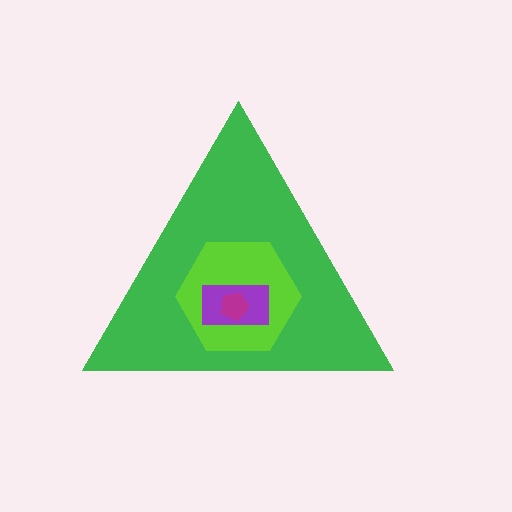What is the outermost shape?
The green triangle.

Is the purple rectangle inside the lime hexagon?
Yes.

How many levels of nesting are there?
4.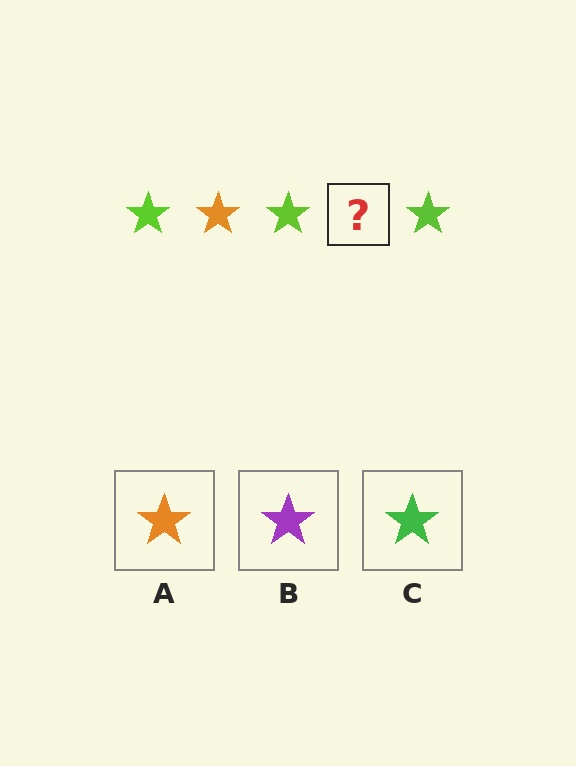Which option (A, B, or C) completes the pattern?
A.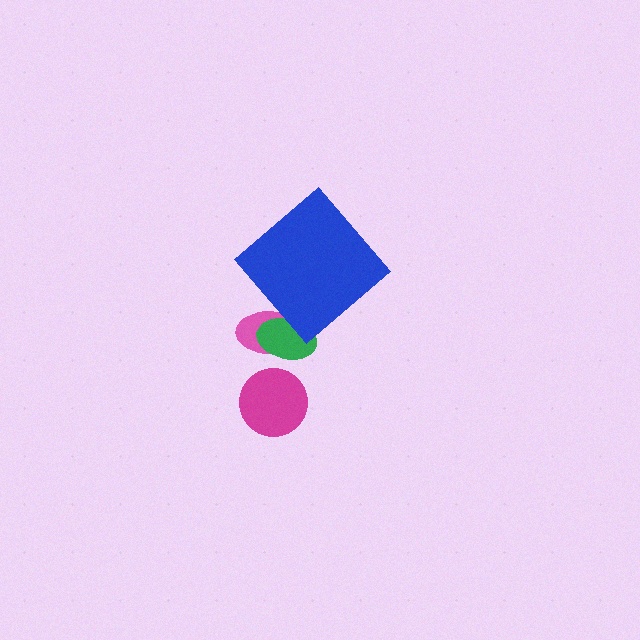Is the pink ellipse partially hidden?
Yes, the pink ellipse is partially hidden behind the blue diamond.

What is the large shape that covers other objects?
A blue diamond.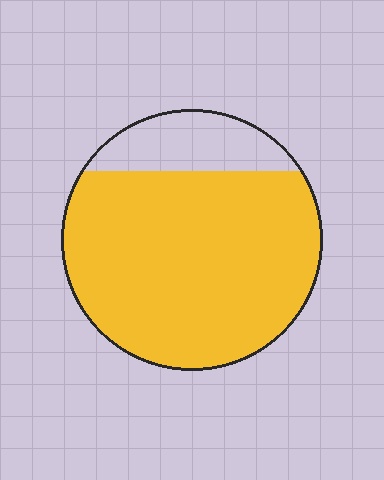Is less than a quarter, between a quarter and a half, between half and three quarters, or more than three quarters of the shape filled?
More than three quarters.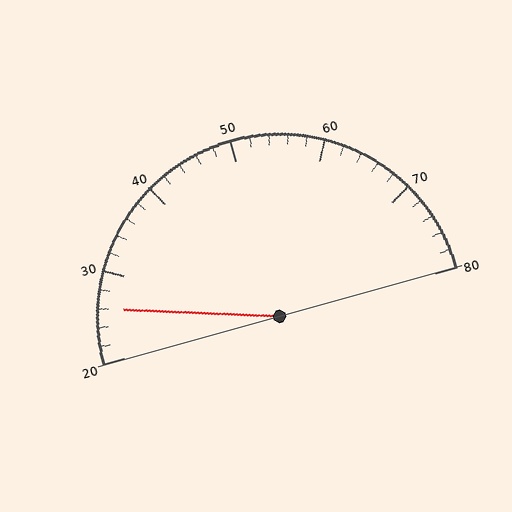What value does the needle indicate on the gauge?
The needle indicates approximately 26.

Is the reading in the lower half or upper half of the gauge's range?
The reading is in the lower half of the range (20 to 80).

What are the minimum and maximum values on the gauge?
The gauge ranges from 20 to 80.